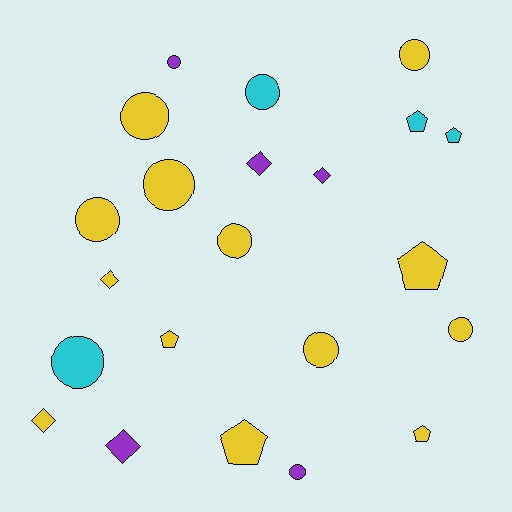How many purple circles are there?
There are 2 purple circles.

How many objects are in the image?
There are 22 objects.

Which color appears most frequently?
Yellow, with 13 objects.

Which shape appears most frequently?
Circle, with 11 objects.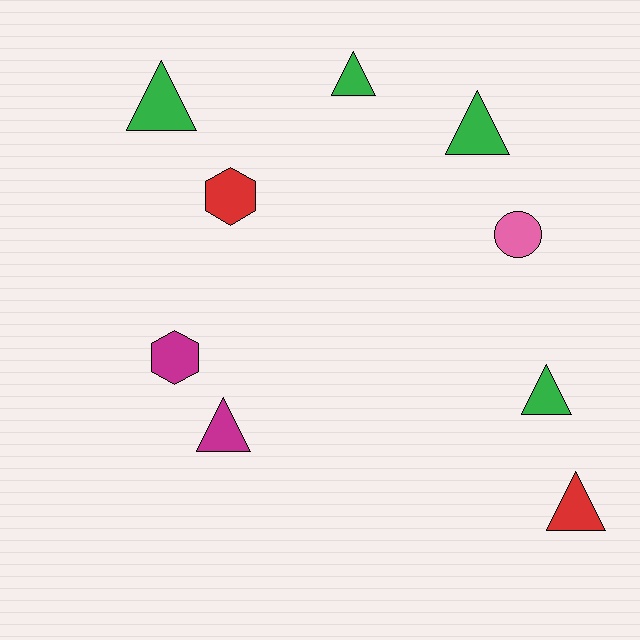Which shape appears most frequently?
Triangle, with 6 objects.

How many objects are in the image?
There are 9 objects.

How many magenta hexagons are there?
There is 1 magenta hexagon.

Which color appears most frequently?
Green, with 4 objects.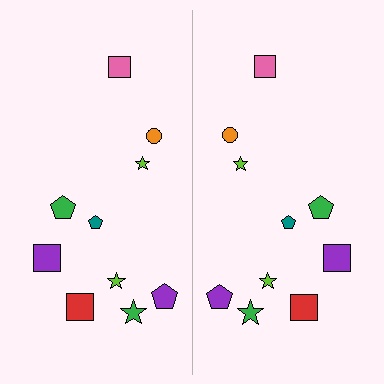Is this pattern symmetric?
Yes, this pattern has bilateral (reflection) symmetry.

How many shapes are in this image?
There are 20 shapes in this image.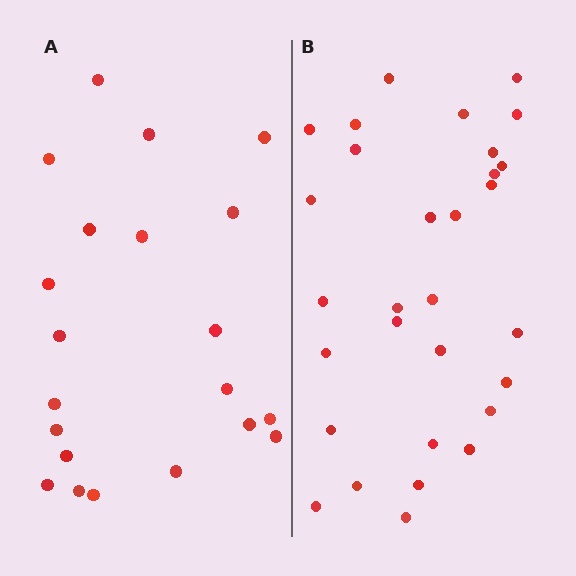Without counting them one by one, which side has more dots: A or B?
Region B (the right region) has more dots.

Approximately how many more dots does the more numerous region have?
Region B has roughly 8 or so more dots than region A.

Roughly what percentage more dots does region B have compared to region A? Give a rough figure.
About 45% more.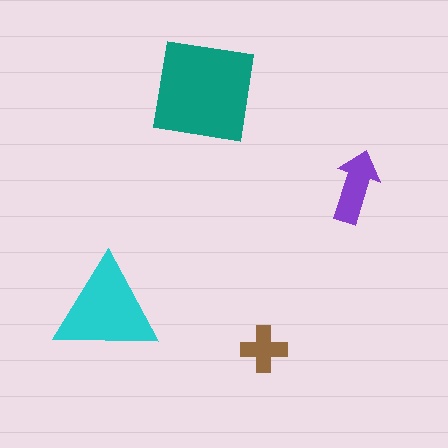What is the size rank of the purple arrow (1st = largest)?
3rd.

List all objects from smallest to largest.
The brown cross, the purple arrow, the cyan triangle, the teal square.